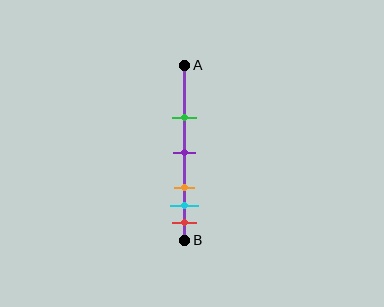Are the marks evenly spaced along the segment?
No, the marks are not evenly spaced.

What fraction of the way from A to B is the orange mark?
The orange mark is approximately 70% (0.7) of the way from A to B.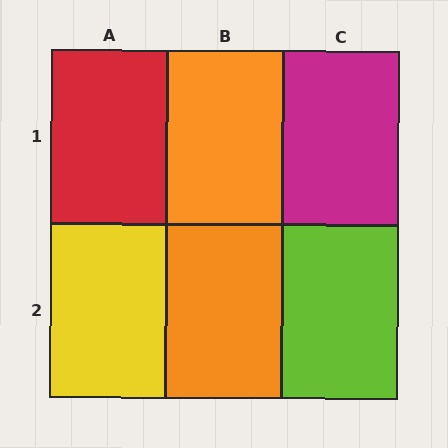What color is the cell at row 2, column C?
Lime.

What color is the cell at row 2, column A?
Yellow.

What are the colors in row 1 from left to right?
Red, orange, magenta.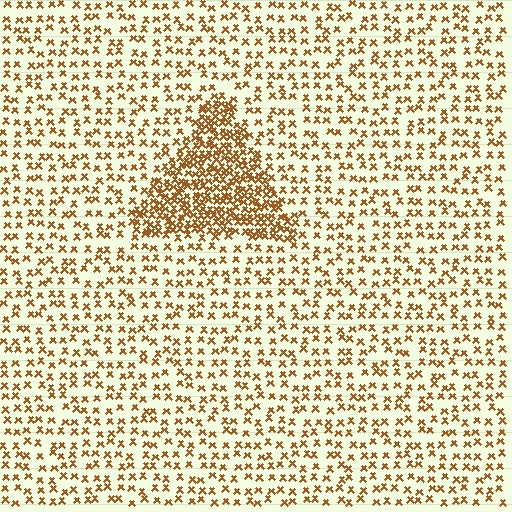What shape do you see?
I see a triangle.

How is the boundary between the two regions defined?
The boundary is defined by a change in element density (approximately 2.6x ratio). All elements are the same color, size, and shape.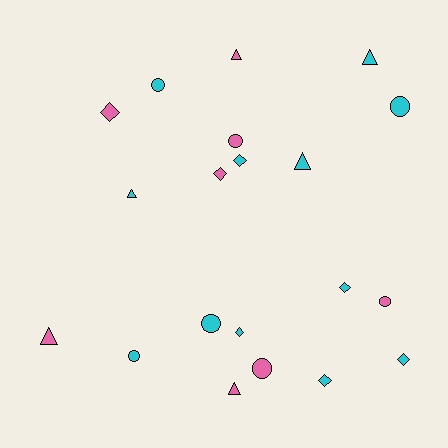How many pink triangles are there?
There are 3 pink triangles.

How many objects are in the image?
There are 20 objects.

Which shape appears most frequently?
Circle, with 7 objects.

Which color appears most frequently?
Cyan, with 12 objects.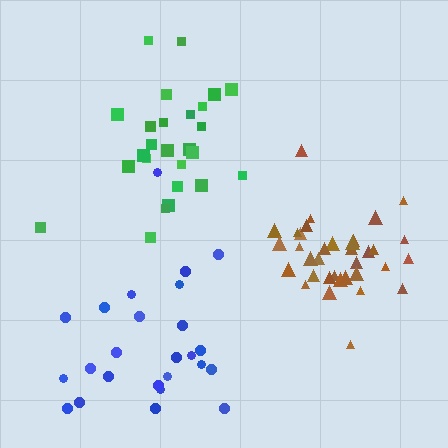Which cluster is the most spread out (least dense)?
Blue.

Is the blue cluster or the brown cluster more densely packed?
Brown.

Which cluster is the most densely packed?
Brown.